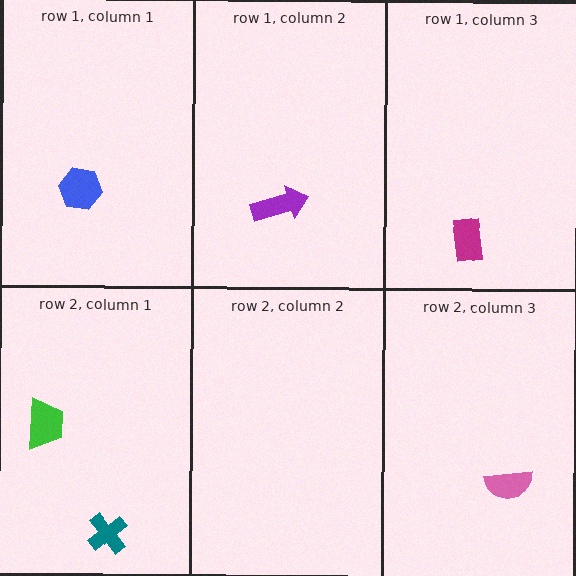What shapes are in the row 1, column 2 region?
The purple arrow.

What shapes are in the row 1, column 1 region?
The blue hexagon.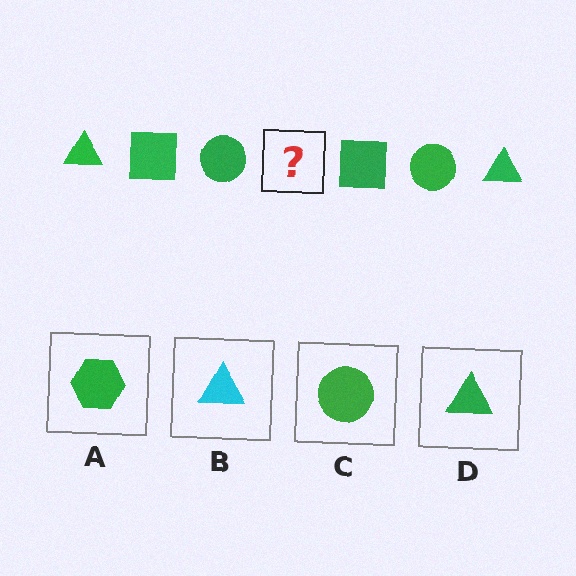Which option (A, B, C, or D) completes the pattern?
D.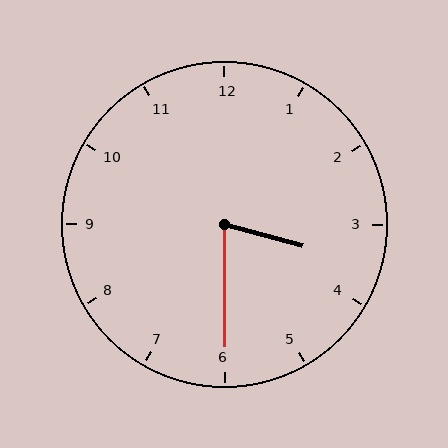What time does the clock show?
3:30.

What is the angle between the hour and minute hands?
Approximately 75 degrees.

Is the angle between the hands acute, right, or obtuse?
It is acute.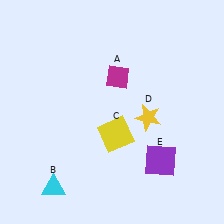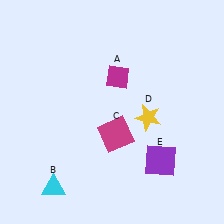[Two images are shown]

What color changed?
The square (C) changed from yellow in Image 1 to magenta in Image 2.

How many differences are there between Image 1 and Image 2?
There is 1 difference between the two images.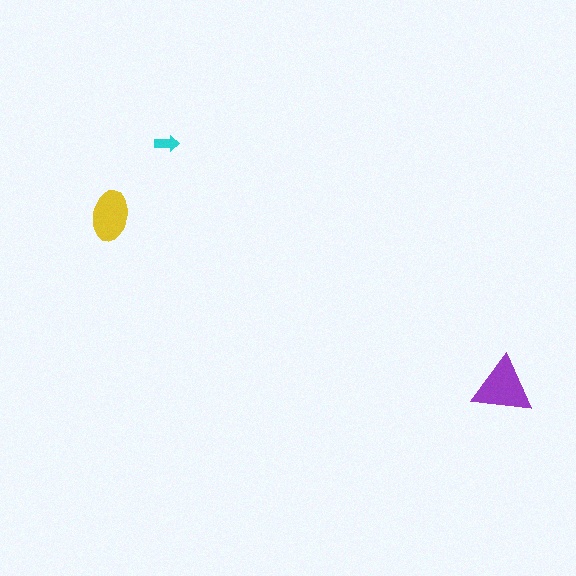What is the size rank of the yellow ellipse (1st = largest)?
2nd.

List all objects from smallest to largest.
The cyan arrow, the yellow ellipse, the purple triangle.